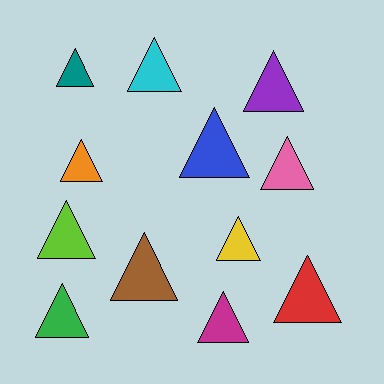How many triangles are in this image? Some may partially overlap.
There are 12 triangles.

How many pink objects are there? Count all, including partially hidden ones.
There is 1 pink object.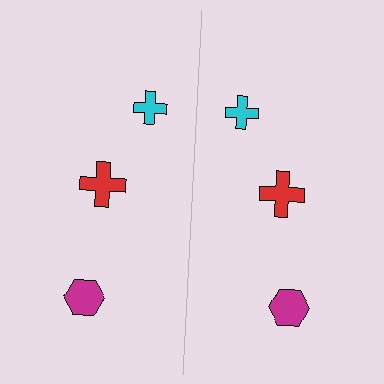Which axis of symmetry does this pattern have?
The pattern has a vertical axis of symmetry running through the center of the image.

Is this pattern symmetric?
Yes, this pattern has bilateral (reflection) symmetry.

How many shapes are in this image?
There are 6 shapes in this image.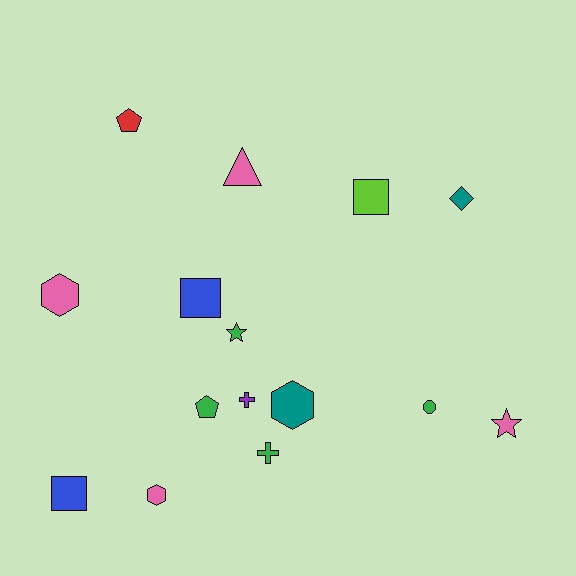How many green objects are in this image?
There are 4 green objects.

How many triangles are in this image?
There is 1 triangle.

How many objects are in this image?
There are 15 objects.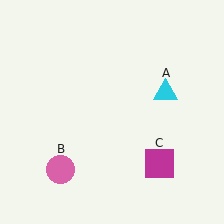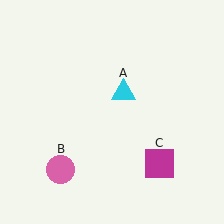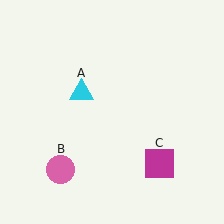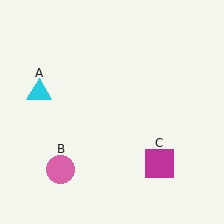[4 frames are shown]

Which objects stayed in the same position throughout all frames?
Pink circle (object B) and magenta square (object C) remained stationary.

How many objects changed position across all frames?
1 object changed position: cyan triangle (object A).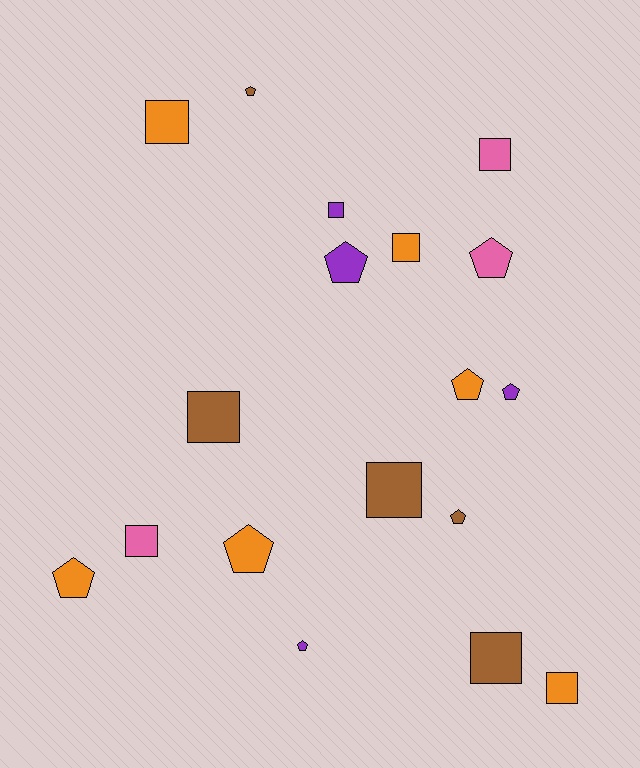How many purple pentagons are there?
There are 3 purple pentagons.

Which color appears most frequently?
Orange, with 6 objects.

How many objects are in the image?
There are 18 objects.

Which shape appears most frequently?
Square, with 9 objects.